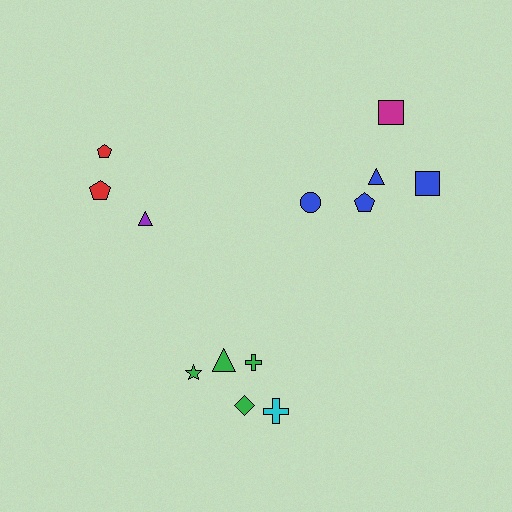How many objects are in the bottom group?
There are 5 objects.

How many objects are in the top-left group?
There are 3 objects.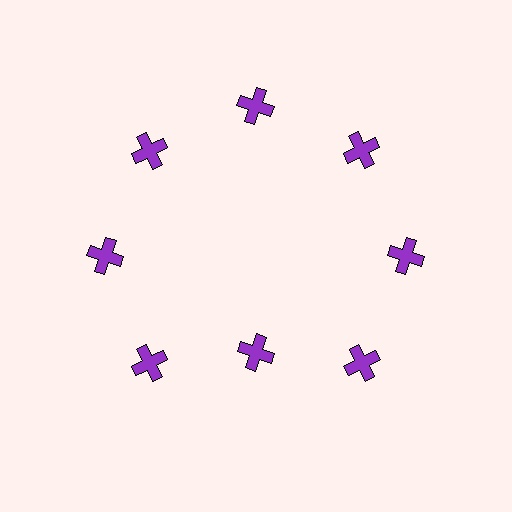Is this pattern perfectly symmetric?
No. The 8 purple crosses are arranged in a ring, but one element near the 6 o'clock position is pulled inward toward the center, breaking the 8-fold rotational symmetry.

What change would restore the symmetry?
The symmetry would be restored by moving it outward, back onto the ring so that all 8 crosses sit at equal angles and equal distance from the center.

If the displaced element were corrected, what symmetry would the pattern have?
It would have 8-fold rotational symmetry — the pattern would map onto itself every 45 degrees.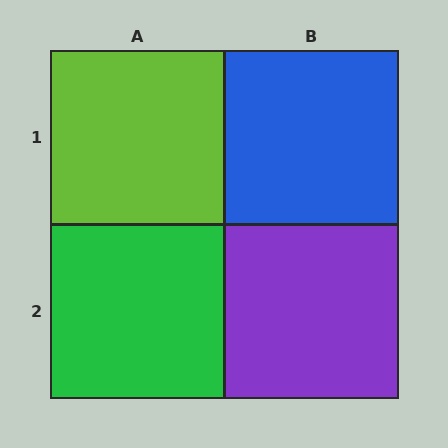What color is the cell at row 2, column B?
Purple.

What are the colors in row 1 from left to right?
Lime, blue.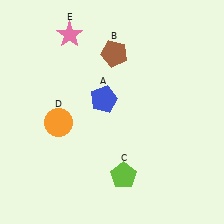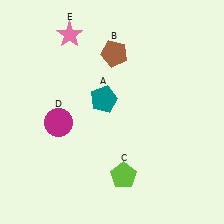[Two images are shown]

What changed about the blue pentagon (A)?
In Image 1, A is blue. In Image 2, it changed to teal.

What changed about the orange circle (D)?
In Image 1, D is orange. In Image 2, it changed to magenta.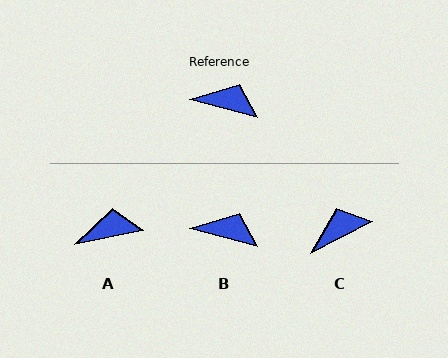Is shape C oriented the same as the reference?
No, it is off by about 43 degrees.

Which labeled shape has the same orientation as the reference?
B.